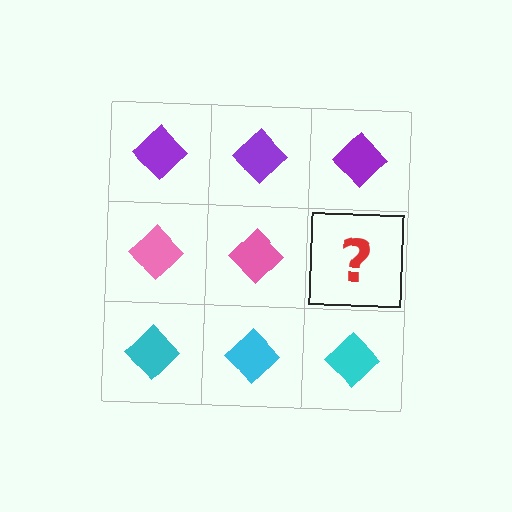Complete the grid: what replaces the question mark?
The question mark should be replaced with a pink diamond.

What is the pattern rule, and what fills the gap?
The rule is that each row has a consistent color. The gap should be filled with a pink diamond.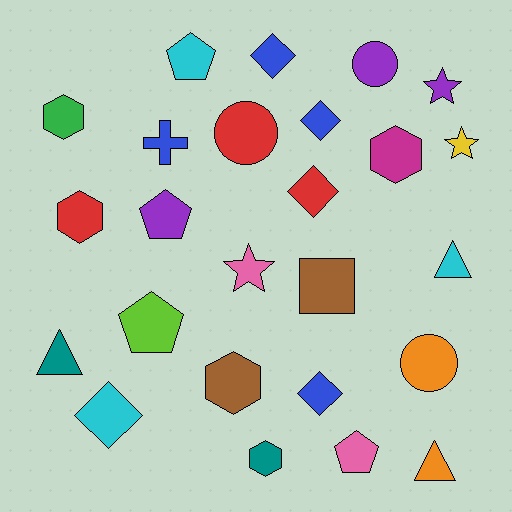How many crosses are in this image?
There is 1 cross.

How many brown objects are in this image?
There are 2 brown objects.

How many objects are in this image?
There are 25 objects.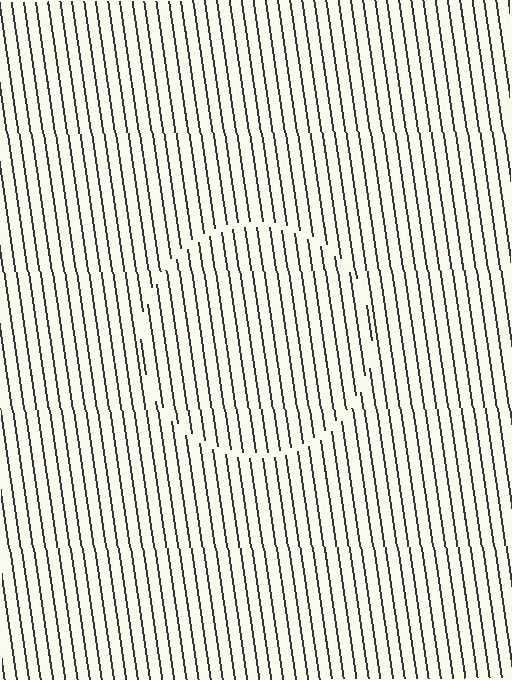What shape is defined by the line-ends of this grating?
An illusory circle. The interior of the shape contains the same grating, shifted by half a period — the contour is defined by the phase discontinuity where line-ends from the inner and outer gratings abut.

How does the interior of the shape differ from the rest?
The interior of the shape contains the same grating, shifted by half a period — the contour is defined by the phase discontinuity where line-ends from the inner and outer gratings abut.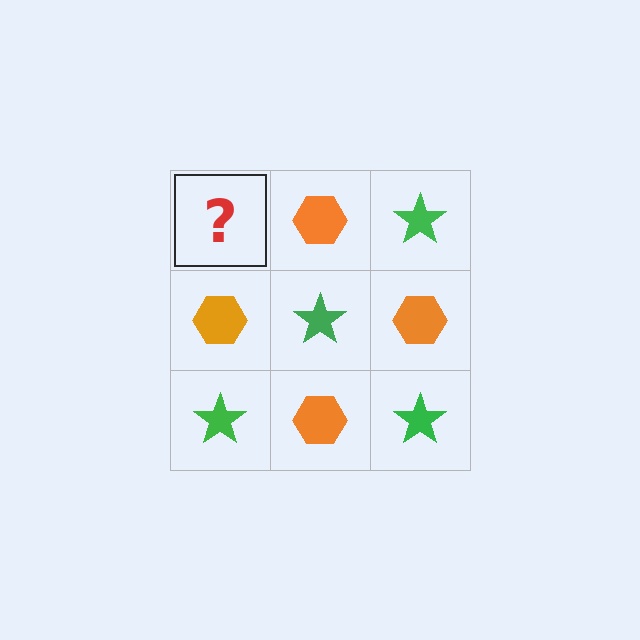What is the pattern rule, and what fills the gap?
The rule is that it alternates green star and orange hexagon in a checkerboard pattern. The gap should be filled with a green star.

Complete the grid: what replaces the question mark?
The question mark should be replaced with a green star.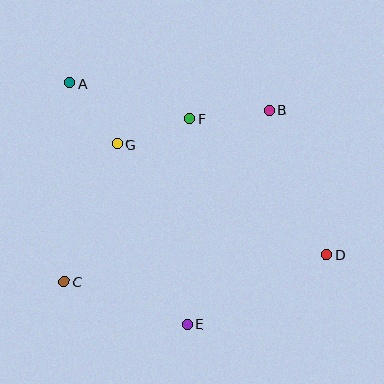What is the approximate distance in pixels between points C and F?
The distance between C and F is approximately 206 pixels.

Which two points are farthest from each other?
Points A and D are farthest from each other.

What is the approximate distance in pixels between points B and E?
The distance between B and E is approximately 229 pixels.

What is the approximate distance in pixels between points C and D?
The distance between C and D is approximately 264 pixels.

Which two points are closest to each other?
Points A and G are closest to each other.